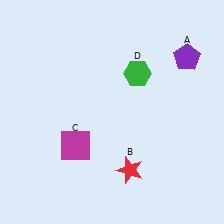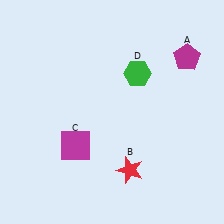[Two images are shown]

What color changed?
The pentagon (A) changed from purple in Image 1 to magenta in Image 2.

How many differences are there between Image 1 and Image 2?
There is 1 difference between the two images.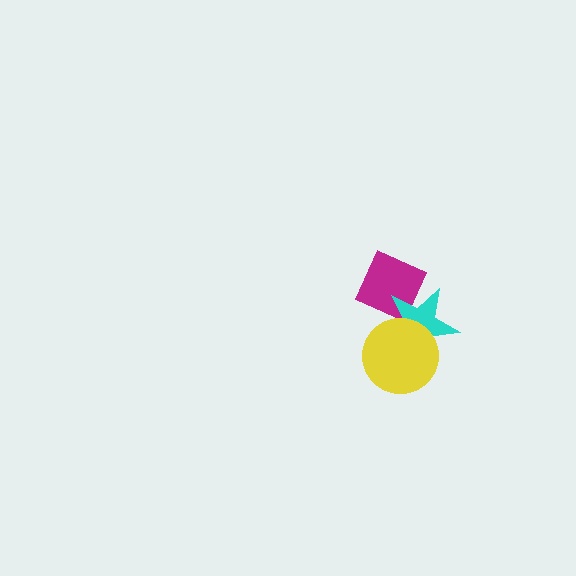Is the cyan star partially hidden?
Yes, it is partially covered by another shape.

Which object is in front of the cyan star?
The yellow circle is in front of the cyan star.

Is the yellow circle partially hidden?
No, no other shape covers it.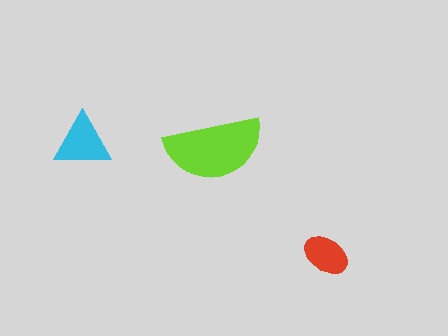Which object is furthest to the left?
The cyan triangle is leftmost.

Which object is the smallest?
The red ellipse.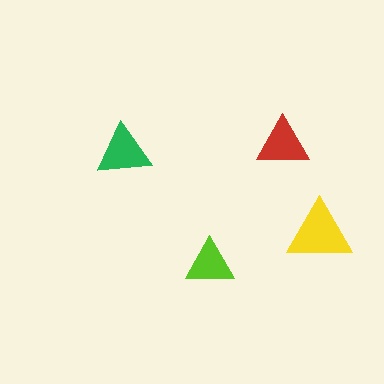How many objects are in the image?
There are 4 objects in the image.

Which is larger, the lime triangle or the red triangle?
The red one.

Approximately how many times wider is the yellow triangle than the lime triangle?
About 1.5 times wider.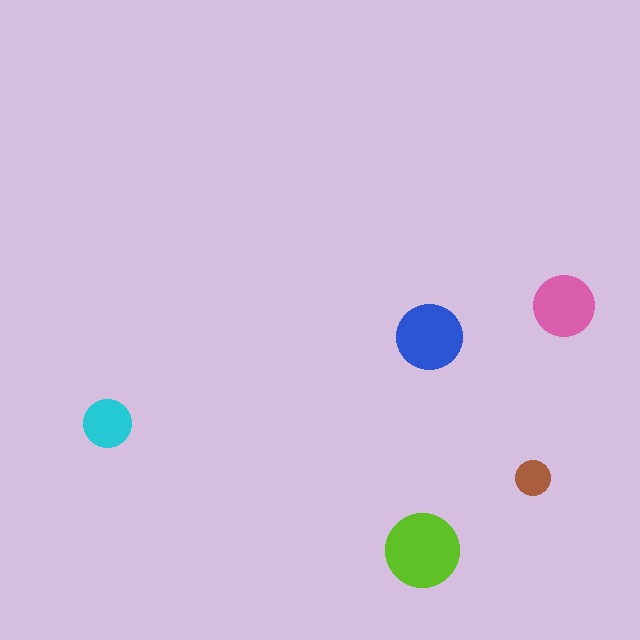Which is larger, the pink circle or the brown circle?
The pink one.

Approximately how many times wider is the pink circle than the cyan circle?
About 1.5 times wider.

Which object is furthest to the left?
The cyan circle is leftmost.